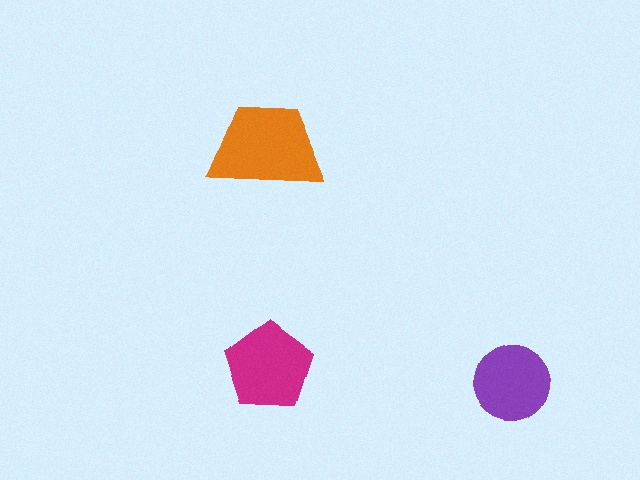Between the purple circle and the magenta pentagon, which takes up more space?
The magenta pentagon.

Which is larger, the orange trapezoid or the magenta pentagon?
The orange trapezoid.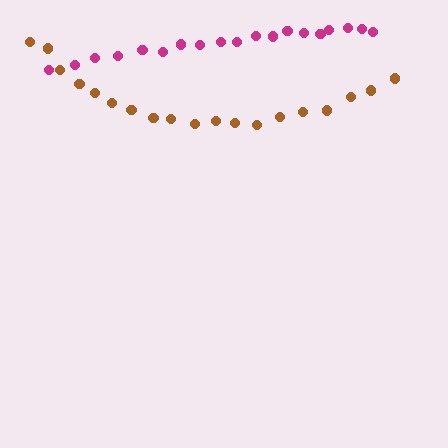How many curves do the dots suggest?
There are 2 distinct paths.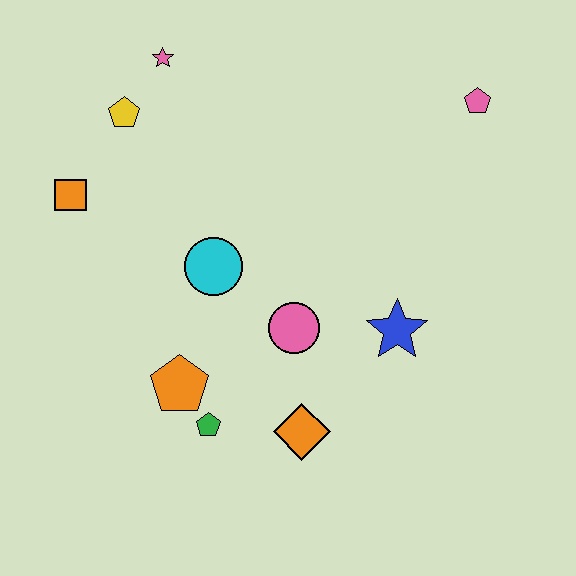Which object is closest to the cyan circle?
The pink circle is closest to the cyan circle.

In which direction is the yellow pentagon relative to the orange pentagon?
The yellow pentagon is above the orange pentagon.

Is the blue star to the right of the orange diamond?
Yes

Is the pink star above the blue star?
Yes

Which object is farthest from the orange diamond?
The pink star is farthest from the orange diamond.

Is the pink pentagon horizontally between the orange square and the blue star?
No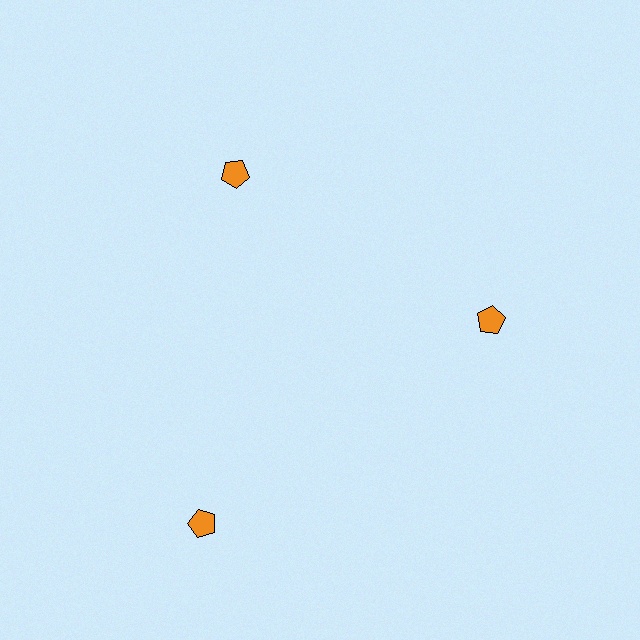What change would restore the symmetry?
The symmetry would be restored by moving it inward, back onto the ring so that all 3 pentagons sit at equal angles and equal distance from the center.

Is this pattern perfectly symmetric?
No. The 3 orange pentagons are arranged in a ring, but one element near the 7 o'clock position is pushed outward from the center, breaking the 3-fold rotational symmetry.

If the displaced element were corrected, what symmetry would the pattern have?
It would have 3-fold rotational symmetry — the pattern would map onto itself every 120 degrees.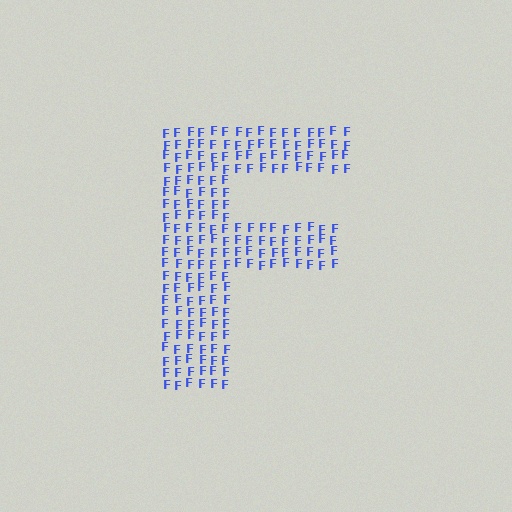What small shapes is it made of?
It is made of small letter F's.